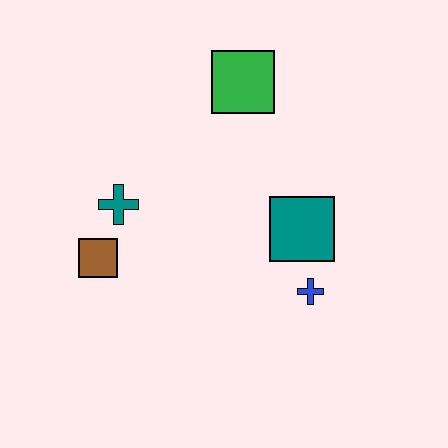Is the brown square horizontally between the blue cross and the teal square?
No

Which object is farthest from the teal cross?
The blue cross is farthest from the teal cross.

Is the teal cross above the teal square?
Yes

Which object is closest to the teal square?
The blue cross is closest to the teal square.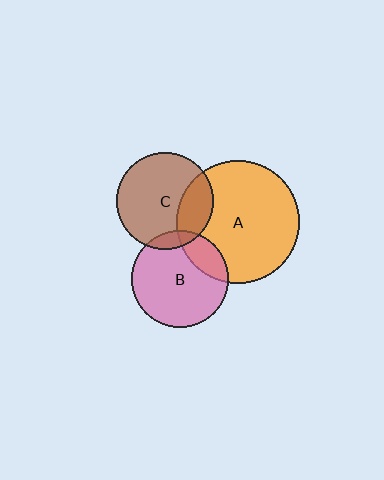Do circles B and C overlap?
Yes.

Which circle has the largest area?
Circle A (orange).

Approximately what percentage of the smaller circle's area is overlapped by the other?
Approximately 10%.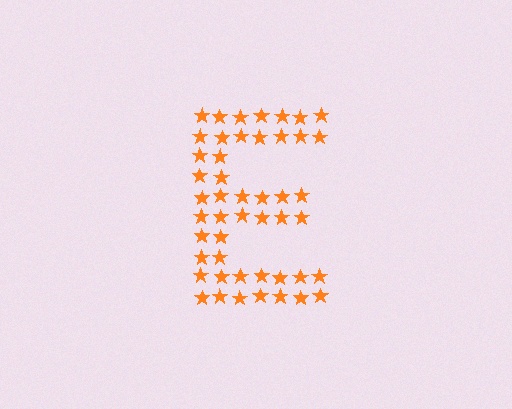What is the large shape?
The large shape is the letter E.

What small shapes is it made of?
It is made of small stars.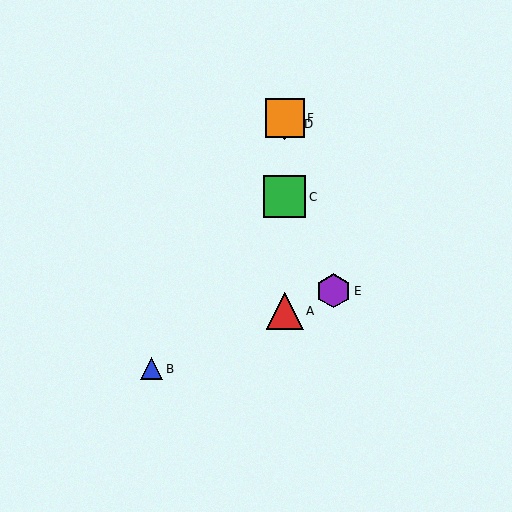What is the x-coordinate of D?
Object D is at x≈285.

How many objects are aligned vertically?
4 objects (A, C, D, F) are aligned vertically.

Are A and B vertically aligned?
No, A is at x≈285 and B is at x≈152.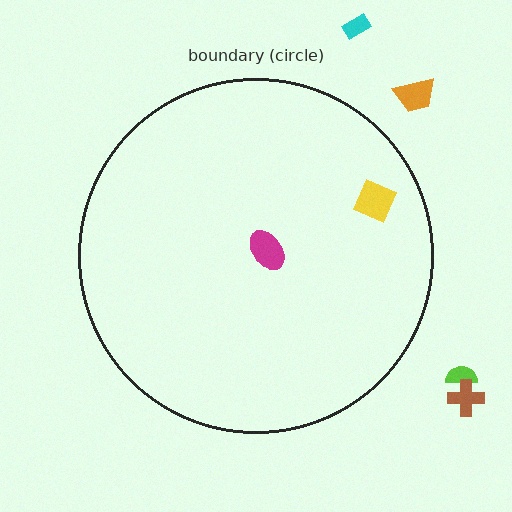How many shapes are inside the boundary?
2 inside, 4 outside.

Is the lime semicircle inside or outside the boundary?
Outside.